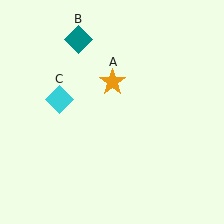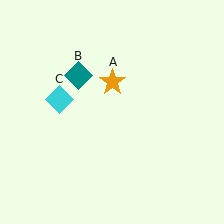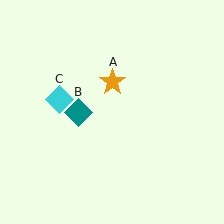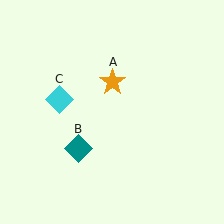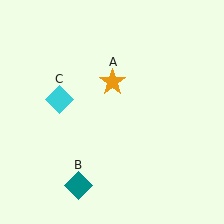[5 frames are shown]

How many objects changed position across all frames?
1 object changed position: teal diamond (object B).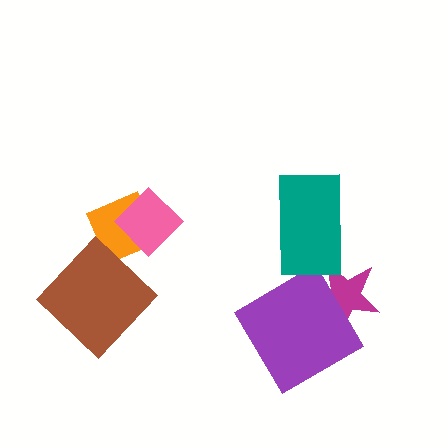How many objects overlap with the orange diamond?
1 object overlaps with the orange diamond.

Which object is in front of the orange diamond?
The pink diamond is in front of the orange diamond.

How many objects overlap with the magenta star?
2 objects overlap with the magenta star.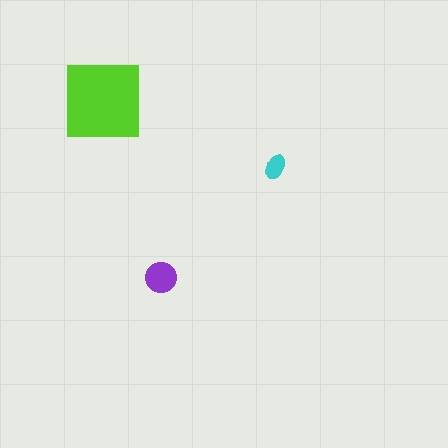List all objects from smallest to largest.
The cyan ellipse, the purple circle, the lime square.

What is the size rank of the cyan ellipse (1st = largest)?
3rd.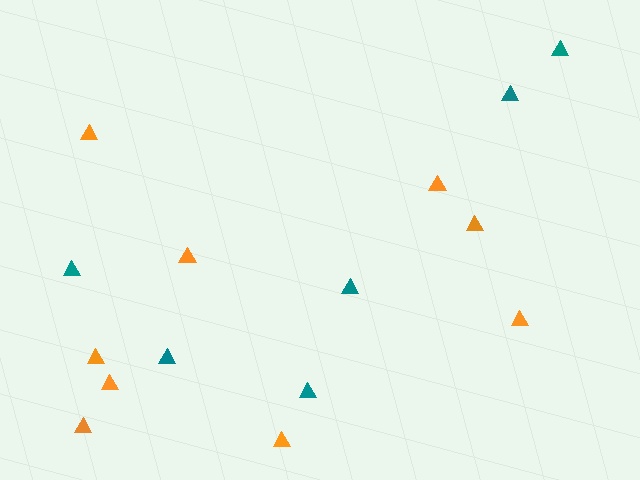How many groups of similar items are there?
There are 2 groups: one group of orange triangles (9) and one group of teal triangles (6).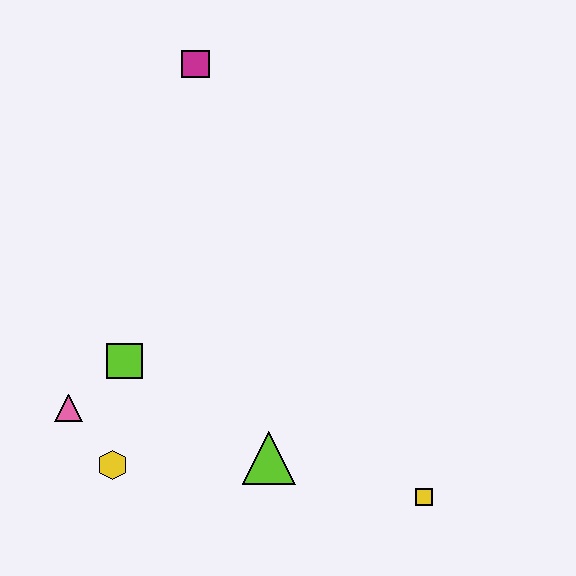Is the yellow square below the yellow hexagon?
Yes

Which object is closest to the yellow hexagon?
The pink triangle is closest to the yellow hexagon.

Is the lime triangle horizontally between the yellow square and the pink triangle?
Yes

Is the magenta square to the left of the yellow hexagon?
No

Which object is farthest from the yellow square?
The magenta square is farthest from the yellow square.